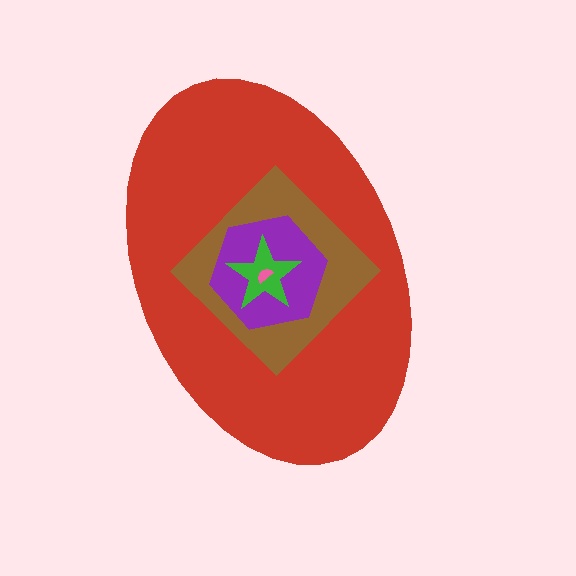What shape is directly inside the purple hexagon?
The green star.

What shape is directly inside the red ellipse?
The brown diamond.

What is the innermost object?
The pink semicircle.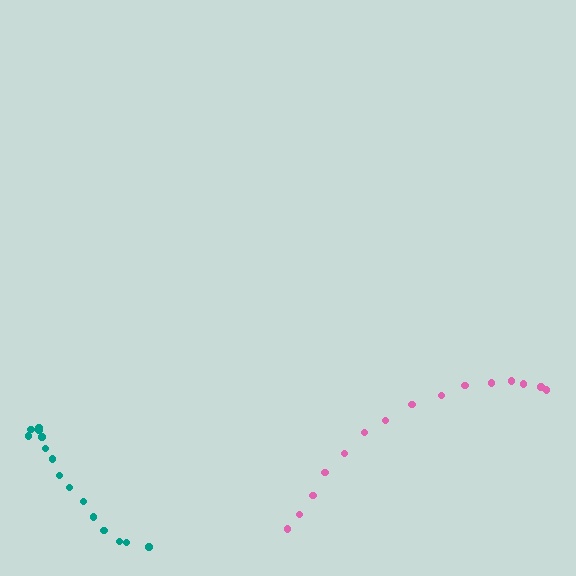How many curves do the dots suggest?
There are 2 distinct paths.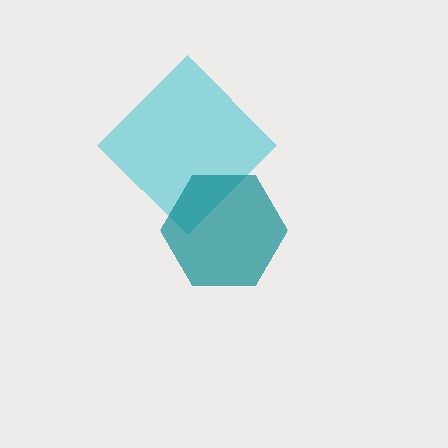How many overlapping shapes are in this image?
There are 2 overlapping shapes in the image.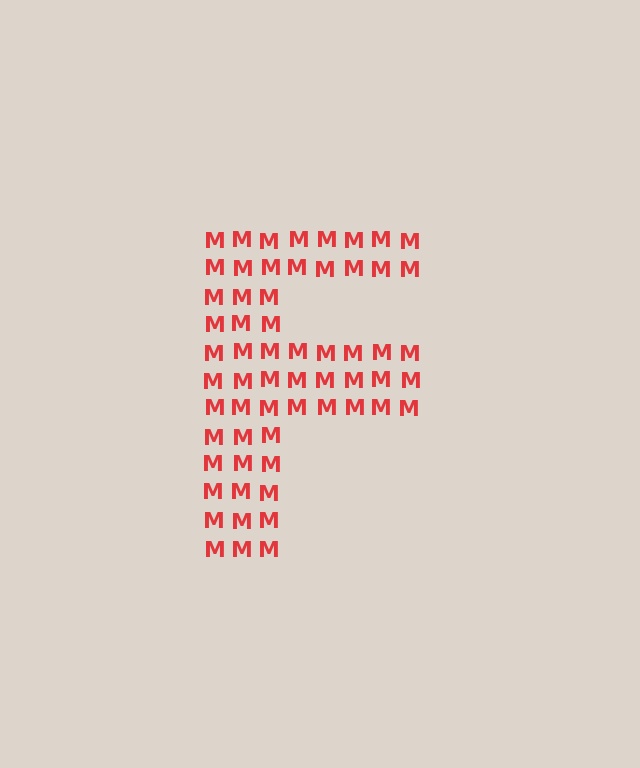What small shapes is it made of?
It is made of small letter M's.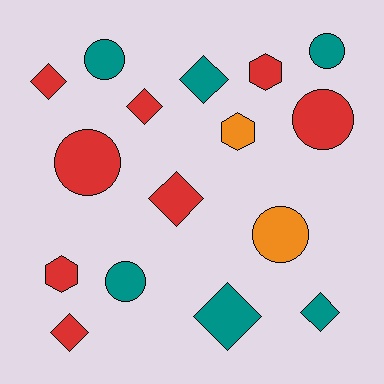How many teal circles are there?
There are 3 teal circles.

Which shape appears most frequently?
Diamond, with 7 objects.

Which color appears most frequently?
Red, with 8 objects.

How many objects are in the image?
There are 16 objects.